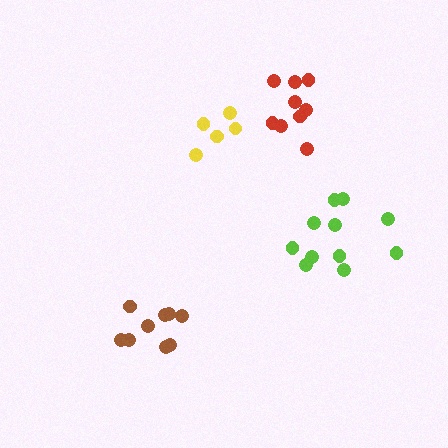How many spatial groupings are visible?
There are 4 spatial groupings.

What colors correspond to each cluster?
The clusters are colored: lime, yellow, red, brown.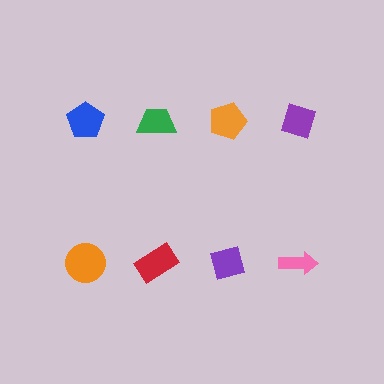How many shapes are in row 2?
4 shapes.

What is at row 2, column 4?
A pink arrow.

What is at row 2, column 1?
An orange circle.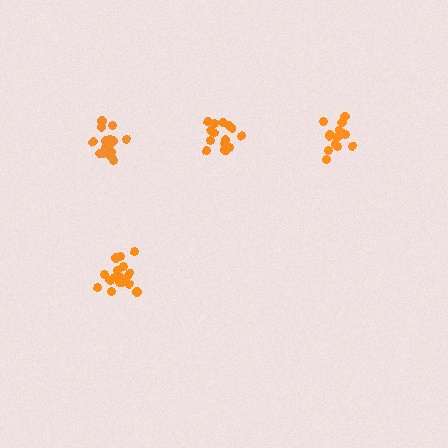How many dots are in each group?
Group 1: 15 dots, Group 2: 18 dots, Group 3: 16 dots, Group 4: 15 dots (64 total).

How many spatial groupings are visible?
There are 4 spatial groupings.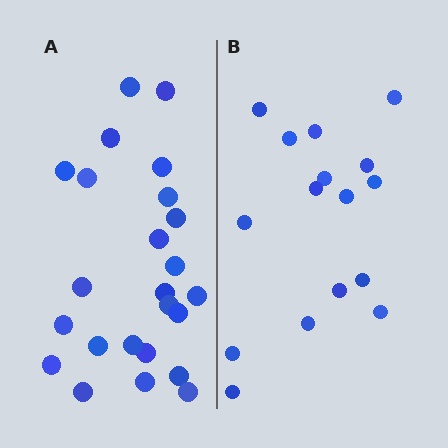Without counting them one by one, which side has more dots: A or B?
Region A (the left region) has more dots.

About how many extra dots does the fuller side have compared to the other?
Region A has roughly 8 or so more dots than region B.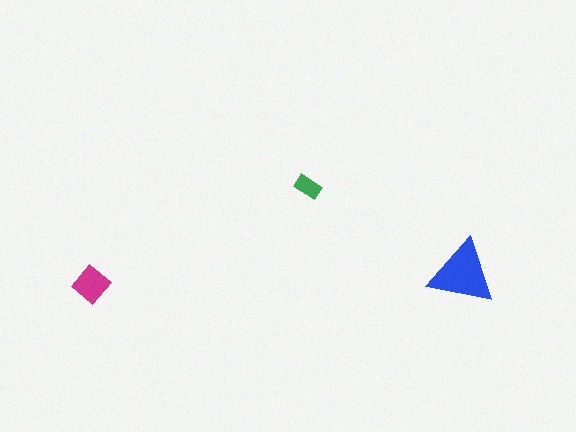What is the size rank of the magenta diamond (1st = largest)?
2nd.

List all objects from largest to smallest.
The blue triangle, the magenta diamond, the green rectangle.